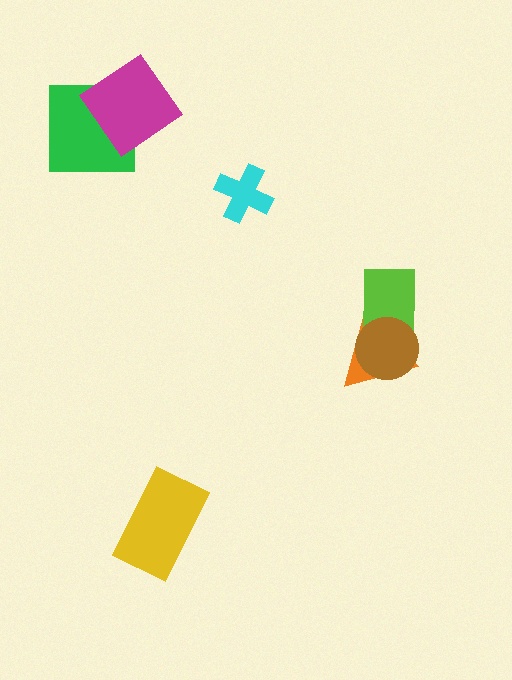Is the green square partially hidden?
Yes, it is partially covered by another shape.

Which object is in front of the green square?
The magenta diamond is in front of the green square.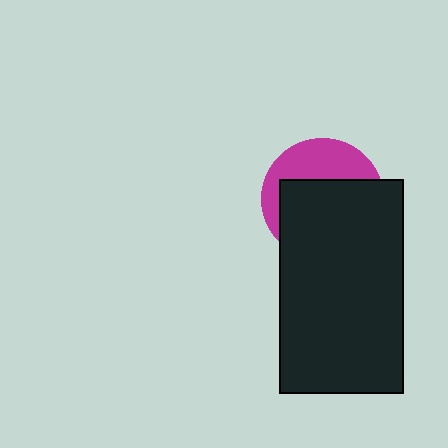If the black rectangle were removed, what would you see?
You would see the complete magenta circle.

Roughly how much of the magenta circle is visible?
A small part of it is visible (roughly 37%).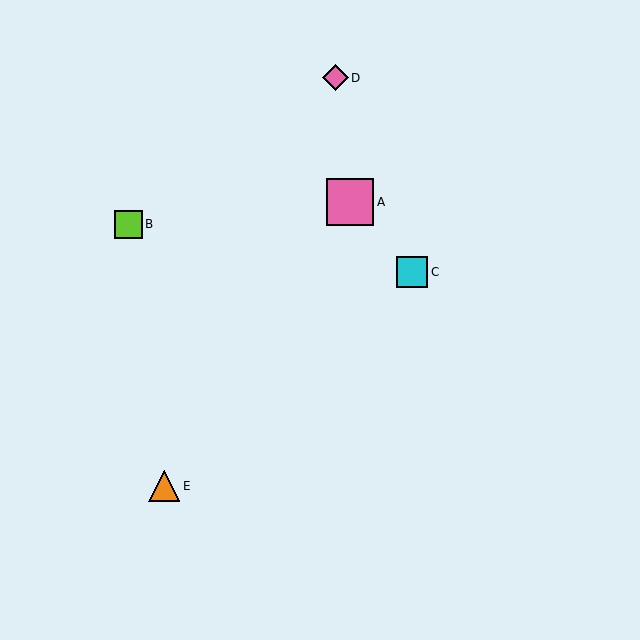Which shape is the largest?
The pink square (labeled A) is the largest.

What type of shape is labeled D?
Shape D is a pink diamond.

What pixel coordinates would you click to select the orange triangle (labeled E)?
Click at (164, 486) to select the orange triangle E.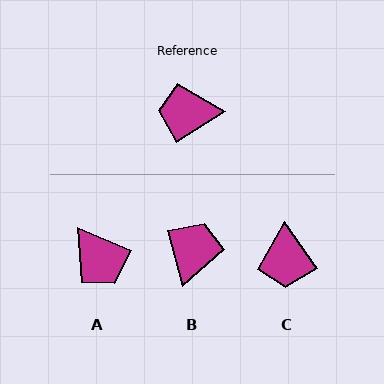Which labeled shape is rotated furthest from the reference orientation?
A, about 124 degrees away.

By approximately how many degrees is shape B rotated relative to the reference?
Approximately 108 degrees clockwise.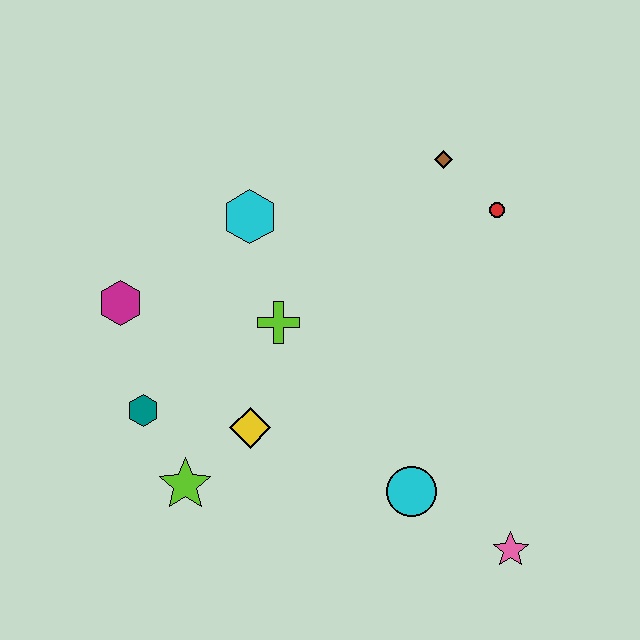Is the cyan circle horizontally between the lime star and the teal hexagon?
No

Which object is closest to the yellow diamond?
The lime star is closest to the yellow diamond.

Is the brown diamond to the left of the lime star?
No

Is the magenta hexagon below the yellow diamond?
No